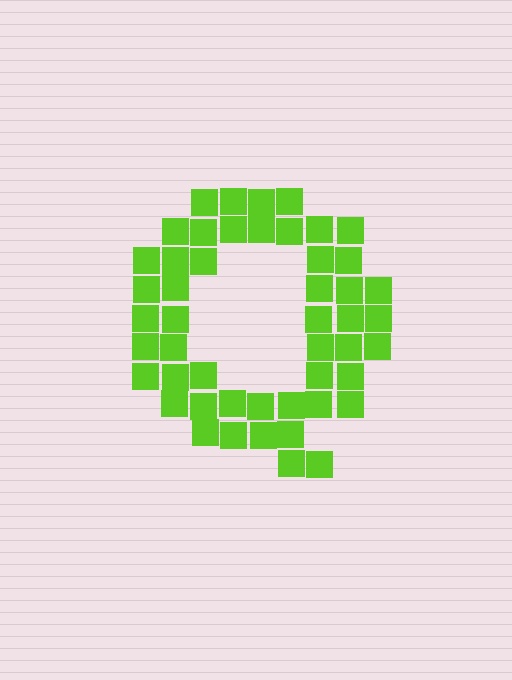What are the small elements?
The small elements are squares.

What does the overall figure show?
The overall figure shows the letter Q.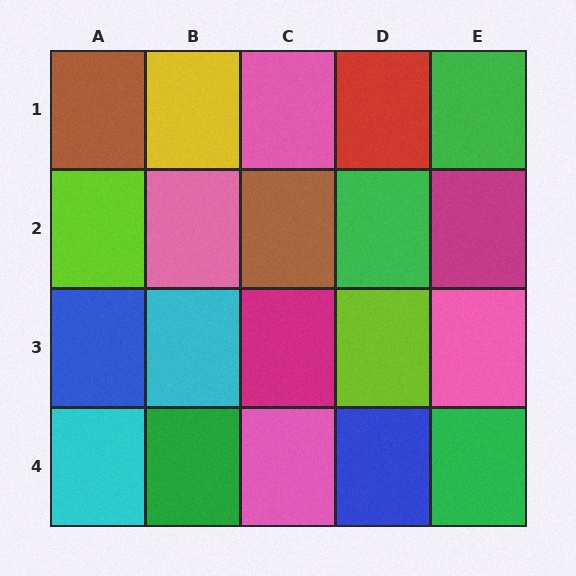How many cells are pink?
4 cells are pink.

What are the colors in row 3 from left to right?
Blue, cyan, magenta, lime, pink.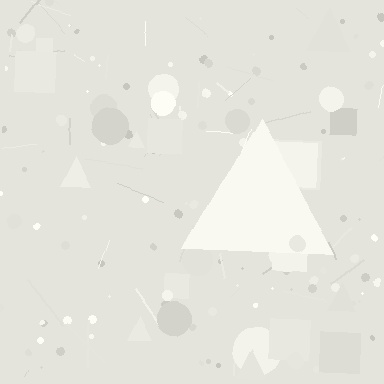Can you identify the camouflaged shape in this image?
The camouflaged shape is a triangle.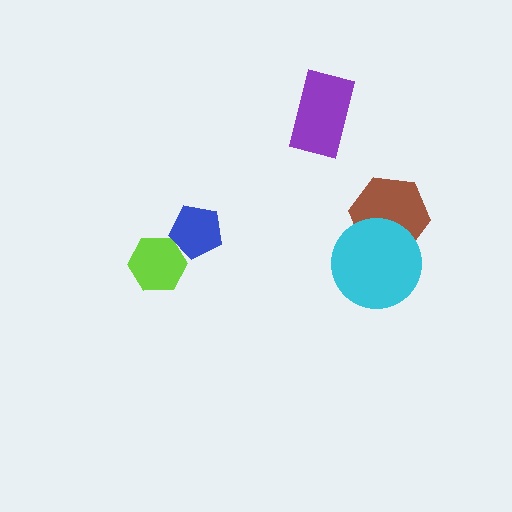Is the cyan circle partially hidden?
No, no other shape covers it.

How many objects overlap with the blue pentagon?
1 object overlaps with the blue pentagon.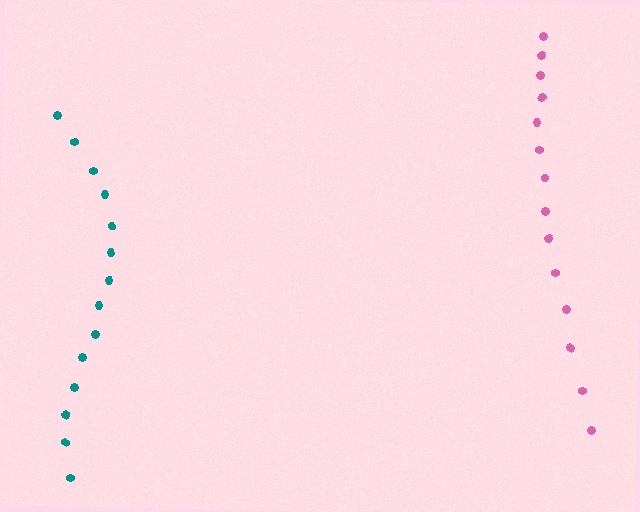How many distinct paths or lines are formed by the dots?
There are 2 distinct paths.